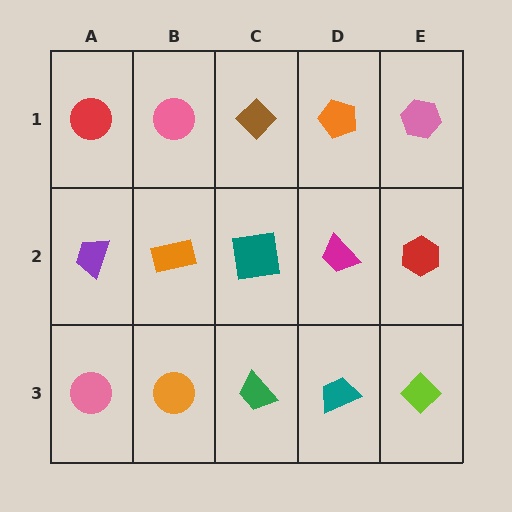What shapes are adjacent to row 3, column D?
A magenta trapezoid (row 2, column D), a green trapezoid (row 3, column C), a lime diamond (row 3, column E).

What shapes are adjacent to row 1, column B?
An orange rectangle (row 2, column B), a red circle (row 1, column A), a brown diamond (row 1, column C).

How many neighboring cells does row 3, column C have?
3.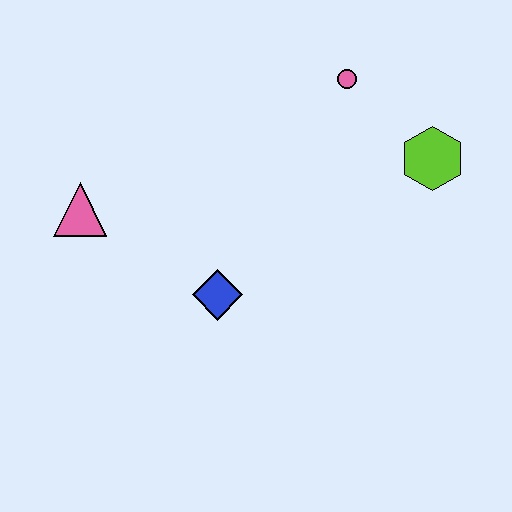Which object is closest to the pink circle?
The lime hexagon is closest to the pink circle.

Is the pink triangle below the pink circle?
Yes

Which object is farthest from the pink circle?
The pink triangle is farthest from the pink circle.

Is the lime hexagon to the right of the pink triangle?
Yes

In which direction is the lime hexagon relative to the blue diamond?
The lime hexagon is to the right of the blue diamond.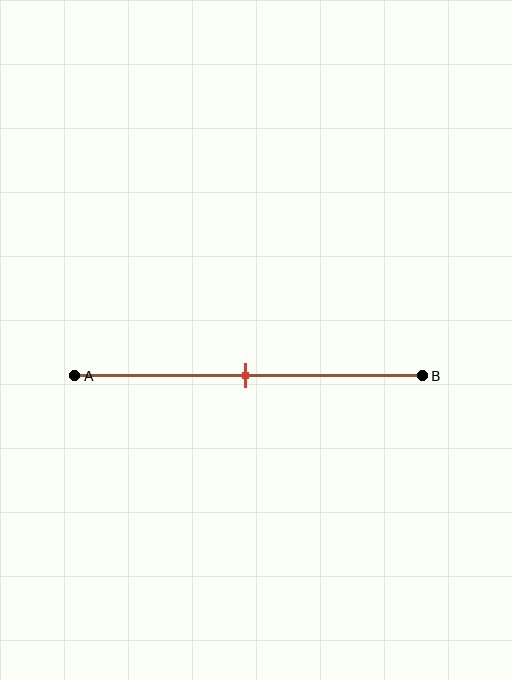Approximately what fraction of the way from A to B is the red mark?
The red mark is approximately 50% of the way from A to B.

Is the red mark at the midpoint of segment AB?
Yes, the mark is approximately at the midpoint.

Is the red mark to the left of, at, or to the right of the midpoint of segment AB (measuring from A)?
The red mark is approximately at the midpoint of segment AB.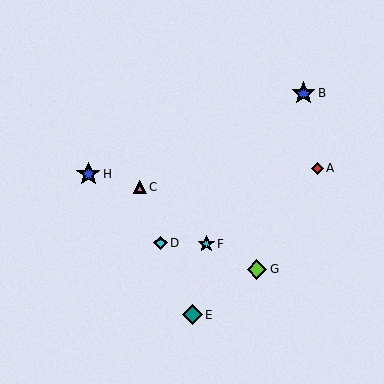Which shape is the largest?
The blue star (labeled H) is the largest.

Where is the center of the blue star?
The center of the blue star is at (88, 174).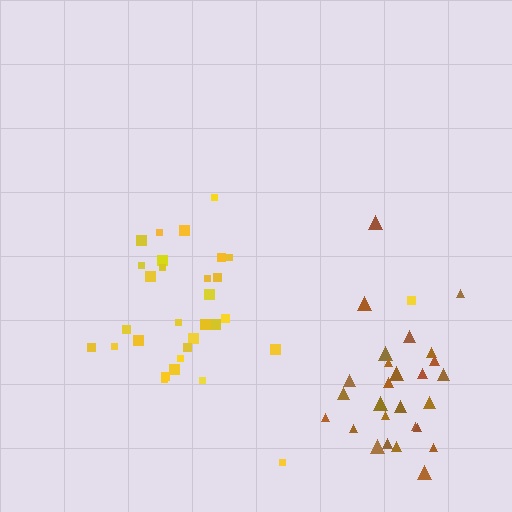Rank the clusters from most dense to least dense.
brown, yellow.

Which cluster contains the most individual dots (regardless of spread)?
Yellow (31).